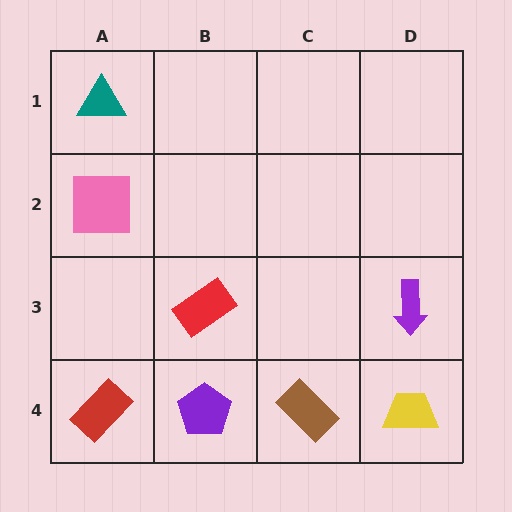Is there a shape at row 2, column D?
No, that cell is empty.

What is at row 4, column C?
A brown rectangle.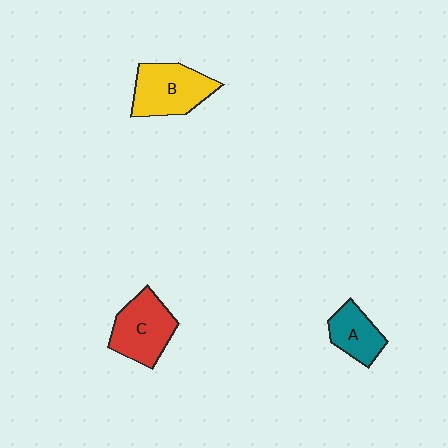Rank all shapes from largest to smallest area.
From largest to smallest: B (yellow), C (red), A (teal).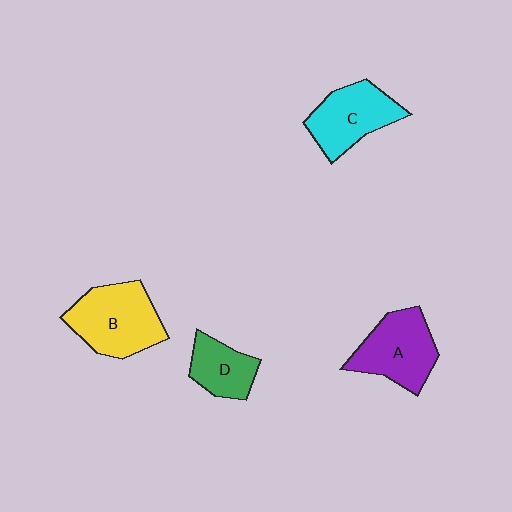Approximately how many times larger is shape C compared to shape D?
Approximately 1.4 times.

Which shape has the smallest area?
Shape D (green).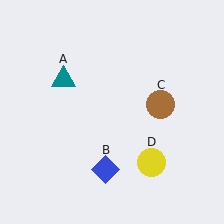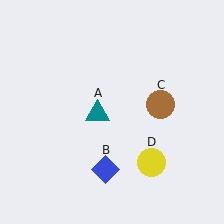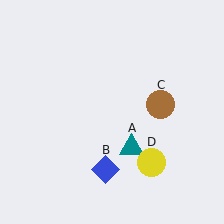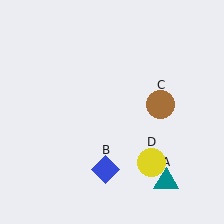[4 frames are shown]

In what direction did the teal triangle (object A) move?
The teal triangle (object A) moved down and to the right.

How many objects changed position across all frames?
1 object changed position: teal triangle (object A).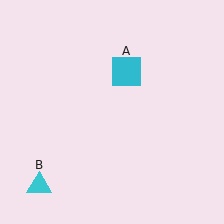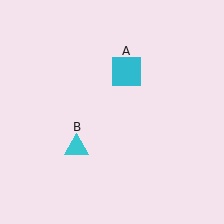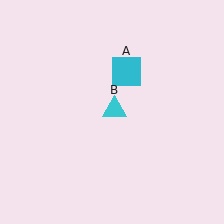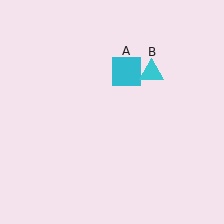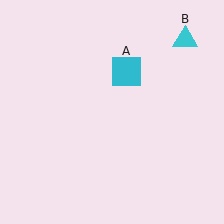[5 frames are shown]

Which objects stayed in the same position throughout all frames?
Cyan square (object A) remained stationary.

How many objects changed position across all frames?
1 object changed position: cyan triangle (object B).